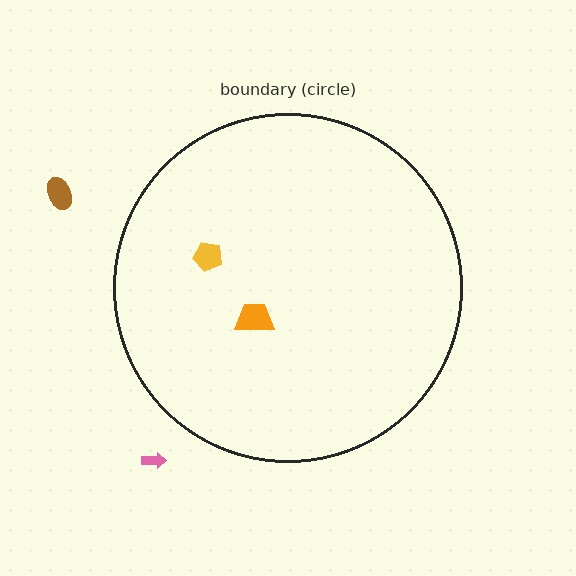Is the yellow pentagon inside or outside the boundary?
Inside.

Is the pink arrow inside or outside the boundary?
Outside.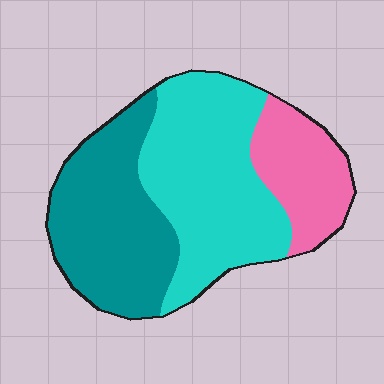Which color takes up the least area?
Pink, at roughly 20%.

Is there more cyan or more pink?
Cyan.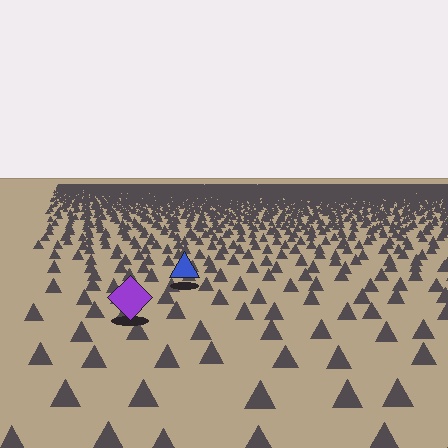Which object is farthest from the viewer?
The blue triangle is farthest from the viewer. It appears smaller and the ground texture around it is denser.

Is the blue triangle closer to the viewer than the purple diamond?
No. The purple diamond is closer — you can tell from the texture gradient: the ground texture is coarser near it.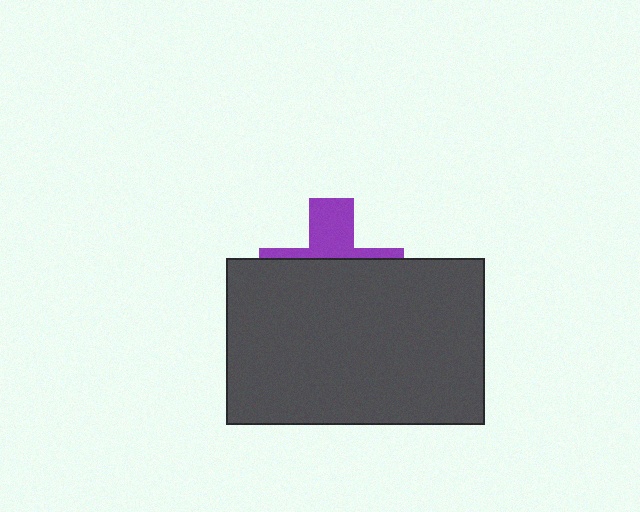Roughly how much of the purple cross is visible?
A small part of it is visible (roughly 33%).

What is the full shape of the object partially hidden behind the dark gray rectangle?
The partially hidden object is a purple cross.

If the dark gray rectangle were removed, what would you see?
You would see the complete purple cross.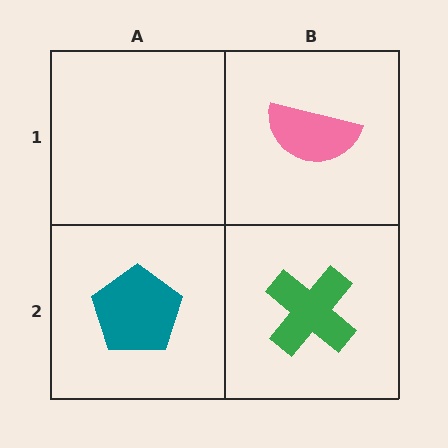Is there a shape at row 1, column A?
No, that cell is empty.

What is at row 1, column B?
A pink semicircle.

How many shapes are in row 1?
1 shape.